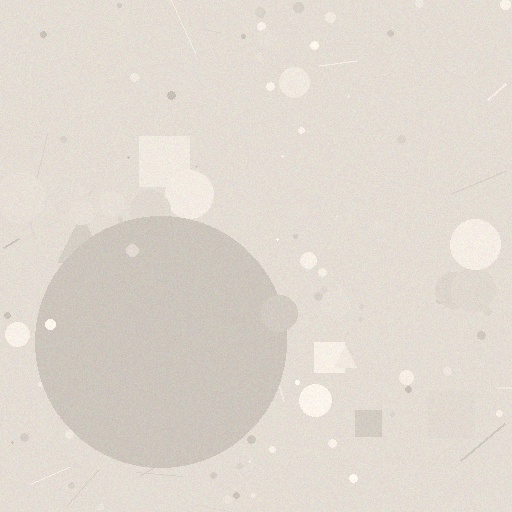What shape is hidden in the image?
A circle is hidden in the image.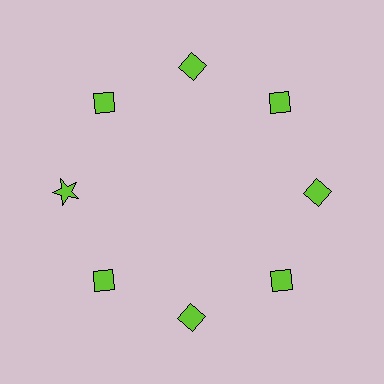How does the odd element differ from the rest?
It has a different shape: star instead of diamond.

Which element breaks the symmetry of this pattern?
The lime star at roughly the 9 o'clock position breaks the symmetry. All other shapes are lime diamonds.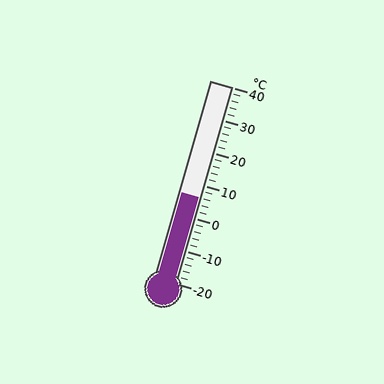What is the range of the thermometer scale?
The thermometer scale ranges from -20°C to 40°C.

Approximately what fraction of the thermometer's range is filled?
The thermometer is filled to approximately 45% of its range.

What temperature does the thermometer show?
The thermometer shows approximately 6°C.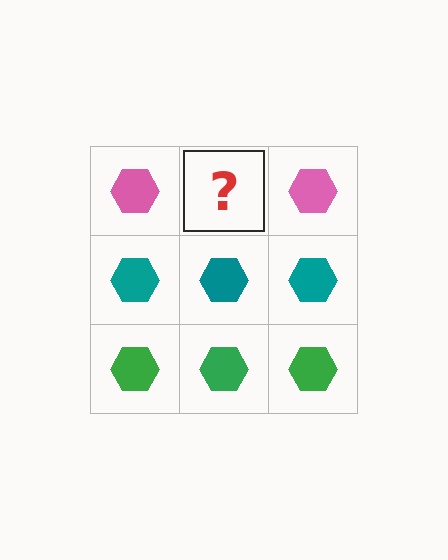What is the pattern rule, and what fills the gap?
The rule is that each row has a consistent color. The gap should be filled with a pink hexagon.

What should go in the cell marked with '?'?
The missing cell should contain a pink hexagon.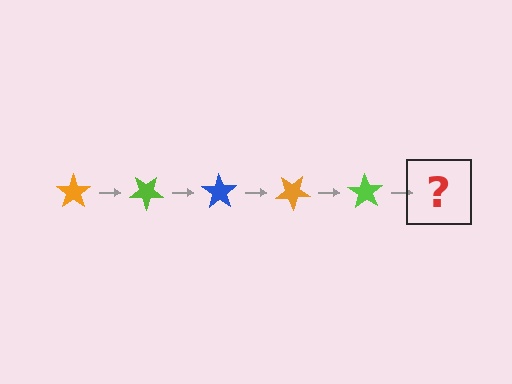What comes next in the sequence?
The next element should be a blue star, rotated 175 degrees from the start.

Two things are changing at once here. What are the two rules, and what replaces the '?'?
The two rules are that it rotates 35 degrees each step and the color cycles through orange, lime, and blue. The '?' should be a blue star, rotated 175 degrees from the start.